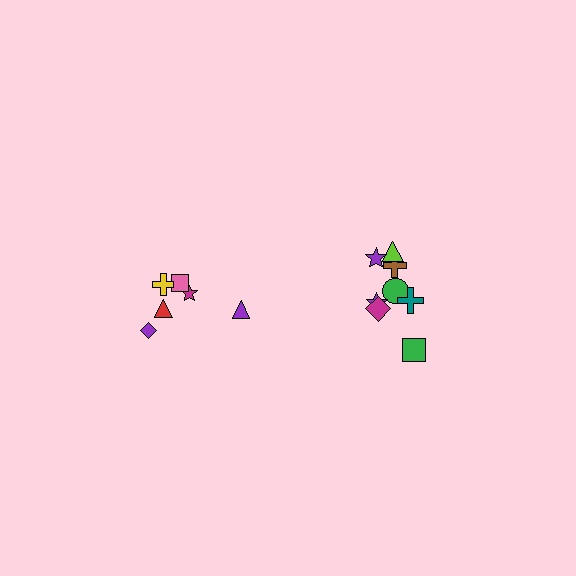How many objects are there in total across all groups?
There are 14 objects.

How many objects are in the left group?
There are 6 objects.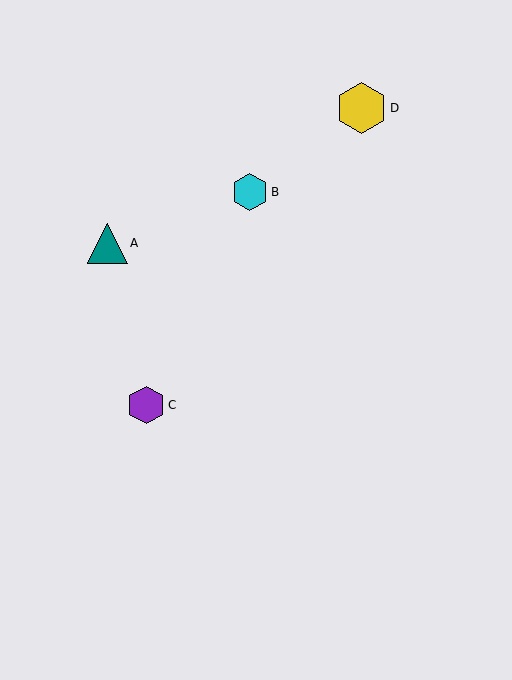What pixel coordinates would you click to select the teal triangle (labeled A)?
Click at (107, 244) to select the teal triangle A.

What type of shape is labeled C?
Shape C is a purple hexagon.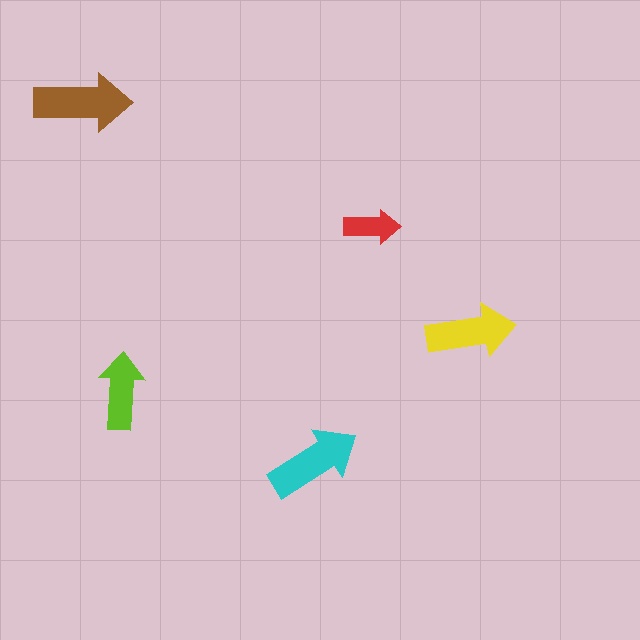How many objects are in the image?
There are 5 objects in the image.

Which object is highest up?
The brown arrow is topmost.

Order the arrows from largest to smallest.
the brown one, the cyan one, the yellow one, the lime one, the red one.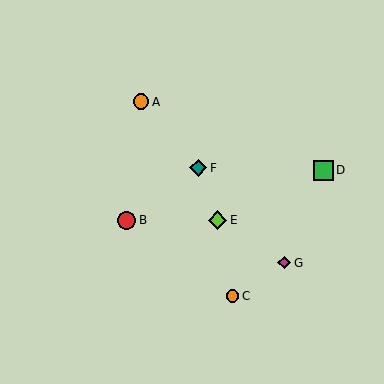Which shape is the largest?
The green square (labeled D) is the largest.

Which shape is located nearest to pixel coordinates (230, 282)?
The orange circle (labeled C) at (232, 296) is nearest to that location.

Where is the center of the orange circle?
The center of the orange circle is at (141, 102).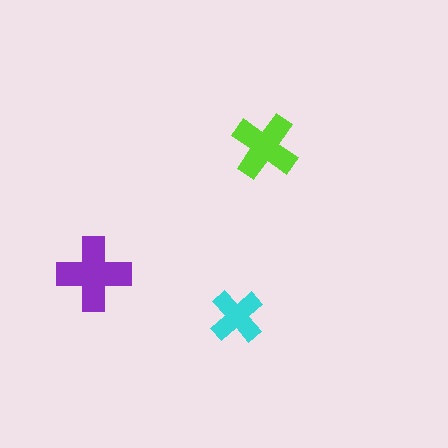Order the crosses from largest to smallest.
the purple one, the lime one, the cyan one.